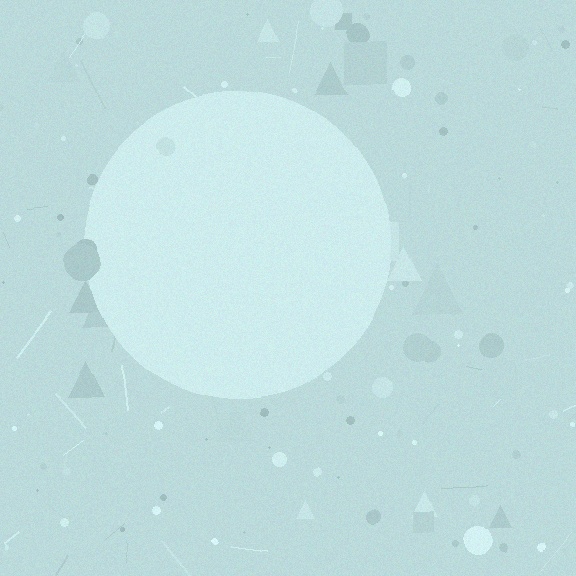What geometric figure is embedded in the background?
A circle is embedded in the background.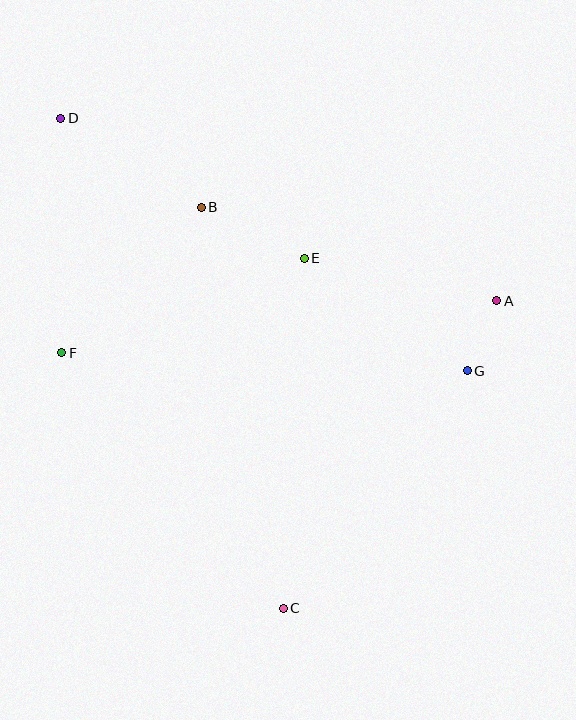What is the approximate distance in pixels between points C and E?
The distance between C and E is approximately 351 pixels.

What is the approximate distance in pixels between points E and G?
The distance between E and G is approximately 198 pixels.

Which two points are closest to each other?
Points A and G are closest to each other.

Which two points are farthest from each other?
Points C and D are farthest from each other.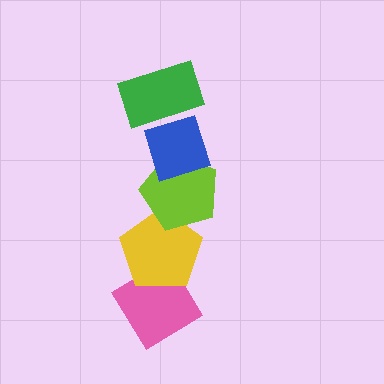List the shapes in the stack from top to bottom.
From top to bottom: the green rectangle, the blue diamond, the lime pentagon, the yellow pentagon, the pink diamond.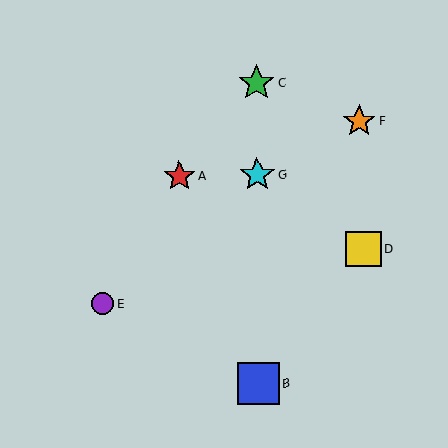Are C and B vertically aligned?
Yes, both are at x≈256.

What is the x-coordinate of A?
Object A is at x≈179.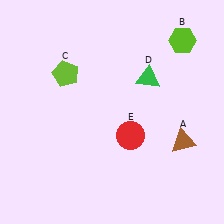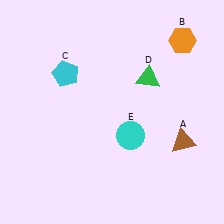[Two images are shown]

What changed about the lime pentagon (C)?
In Image 1, C is lime. In Image 2, it changed to cyan.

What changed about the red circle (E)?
In Image 1, E is red. In Image 2, it changed to cyan.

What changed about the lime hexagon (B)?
In Image 1, B is lime. In Image 2, it changed to orange.